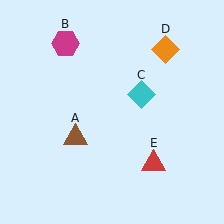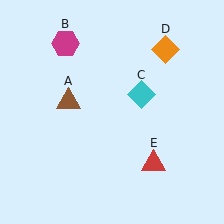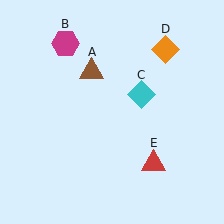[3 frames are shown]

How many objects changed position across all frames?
1 object changed position: brown triangle (object A).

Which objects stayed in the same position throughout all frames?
Magenta hexagon (object B) and cyan diamond (object C) and orange diamond (object D) and red triangle (object E) remained stationary.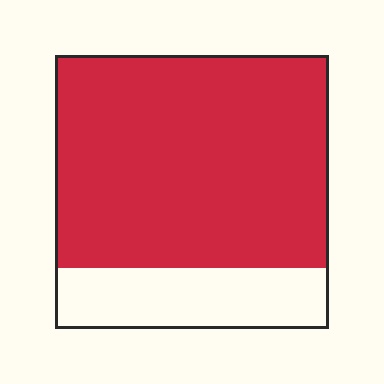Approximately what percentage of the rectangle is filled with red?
Approximately 80%.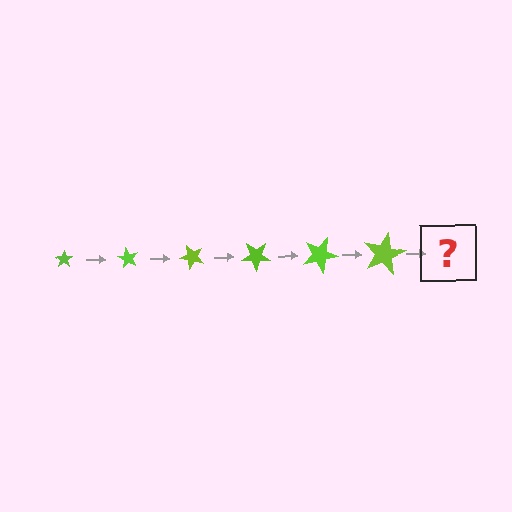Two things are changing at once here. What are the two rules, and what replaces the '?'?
The two rules are that the star grows larger each step and it rotates 60 degrees each step. The '?' should be a star, larger than the previous one and rotated 360 degrees from the start.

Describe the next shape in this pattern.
It should be a star, larger than the previous one and rotated 360 degrees from the start.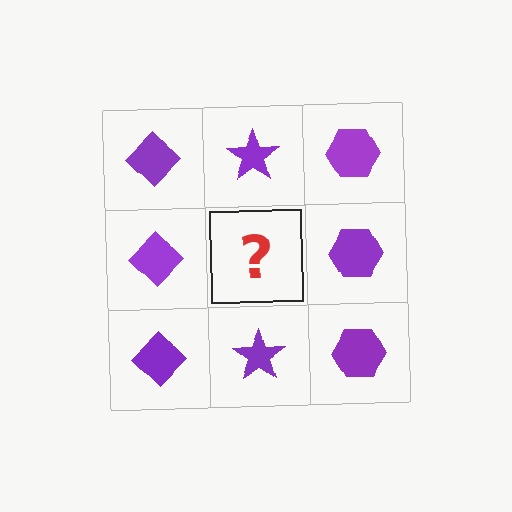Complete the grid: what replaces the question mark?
The question mark should be replaced with a purple star.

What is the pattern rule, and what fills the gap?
The rule is that each column has a consistent shape. The gap should be filled with a purple star.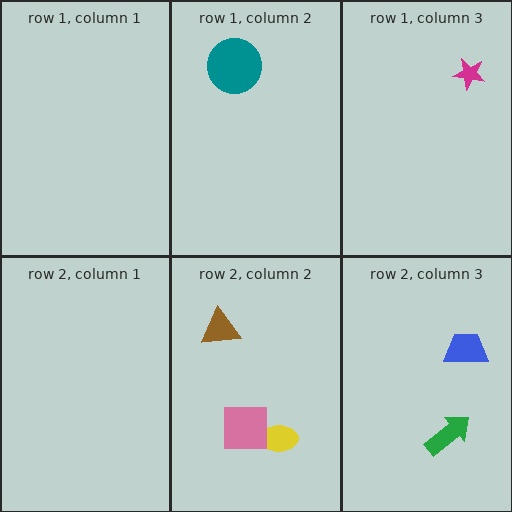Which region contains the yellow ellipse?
The row 2, column 2 region.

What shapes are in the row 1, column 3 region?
The magenta star.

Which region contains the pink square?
The row 2, column 2 region.